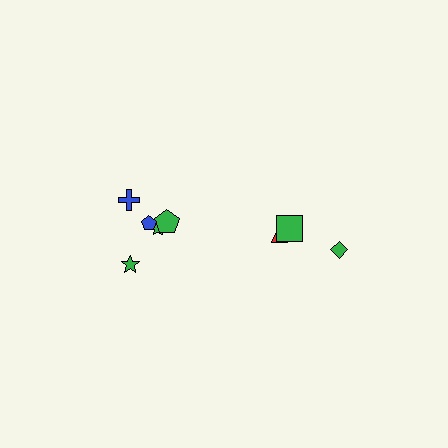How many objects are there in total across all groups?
There are 8 objects.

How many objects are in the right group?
There are 3 objects.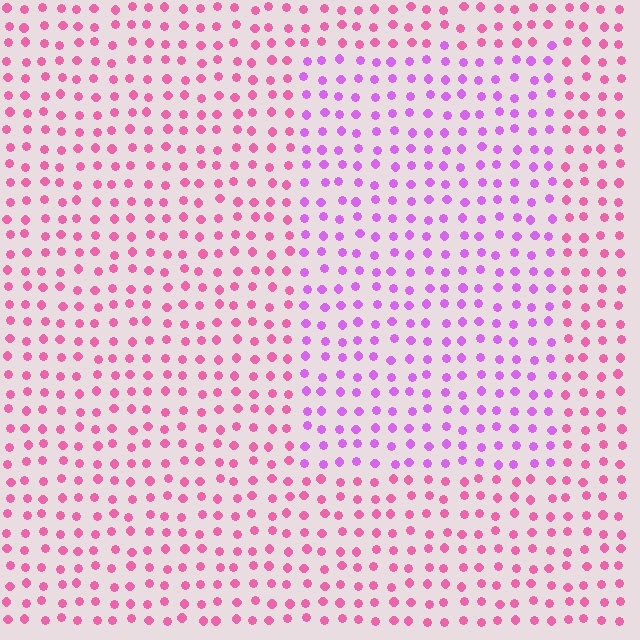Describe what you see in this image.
The image is filled with small pink elements in a uniform arrangement. A rectangle-shaped region is visible where the elements are tinted to a slightly different hue, forming a subtle color boundary.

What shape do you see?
I see a rectangle.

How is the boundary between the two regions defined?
The boundary is defined purely by a slight shift in hue (about 39 degrees). Spacing, size, and orientation are identical on both sides.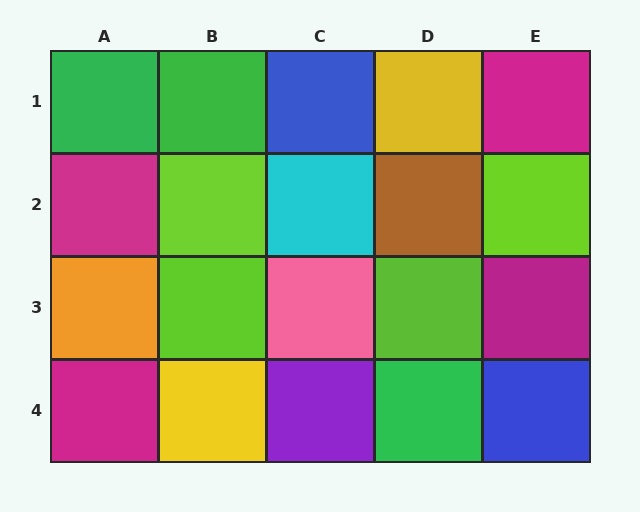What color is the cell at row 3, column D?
Lime.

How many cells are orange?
1 cell is orange.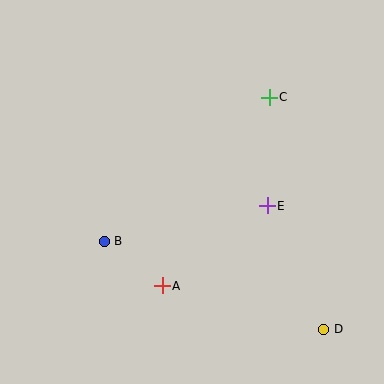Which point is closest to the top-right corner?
Point C is closest to the top-right corner.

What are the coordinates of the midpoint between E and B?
The midpoint between E and B is at (186, 223).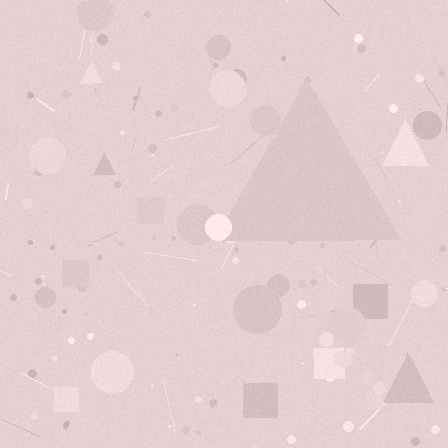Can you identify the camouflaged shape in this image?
The camouflaged shape is a triangle.